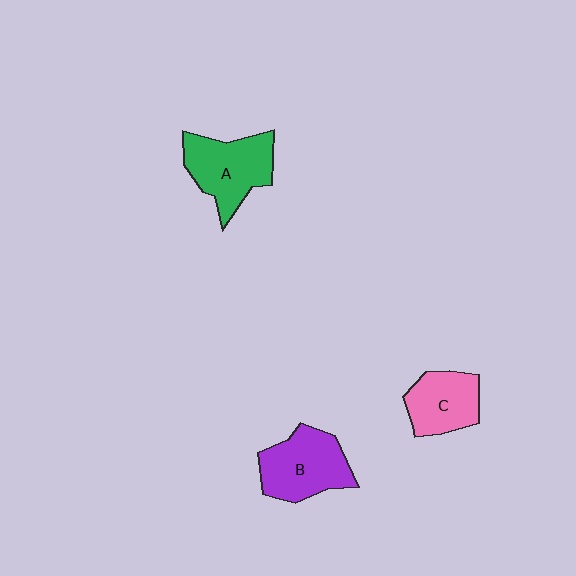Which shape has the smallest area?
Shape C (pink).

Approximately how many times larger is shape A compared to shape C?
Approximately 1.3 times.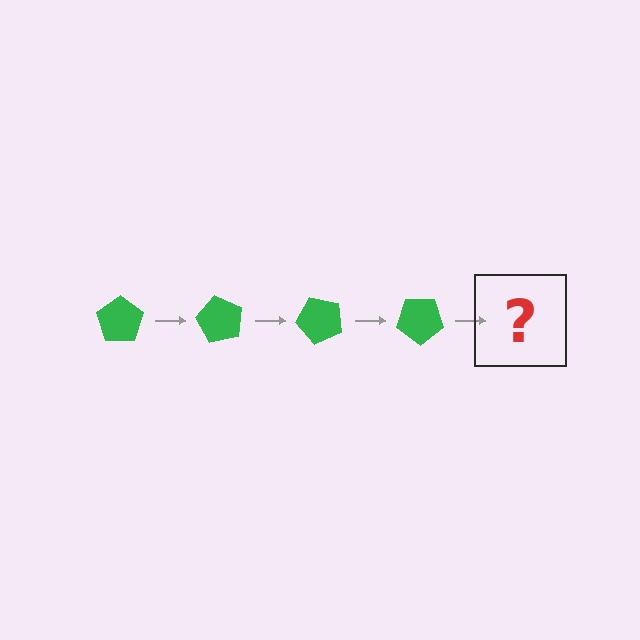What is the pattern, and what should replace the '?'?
The pattern is that the pentagon rotates 60 degrees each step. The '?' should be a green pentagon rotated 240 degrees.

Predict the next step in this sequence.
The next step is a green pentagon rotated 240 degrees.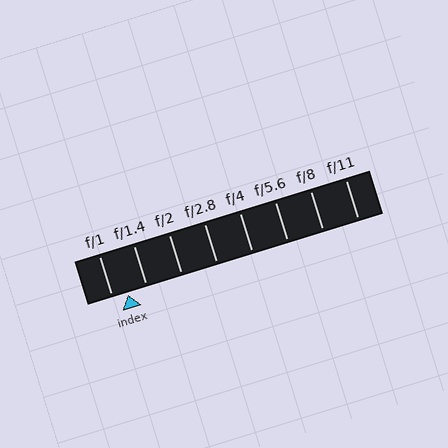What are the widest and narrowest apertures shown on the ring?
The widest aperture shown is f/1 and the narrowest is f/11.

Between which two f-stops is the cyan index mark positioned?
The index mark is between f/1 and f/1.4.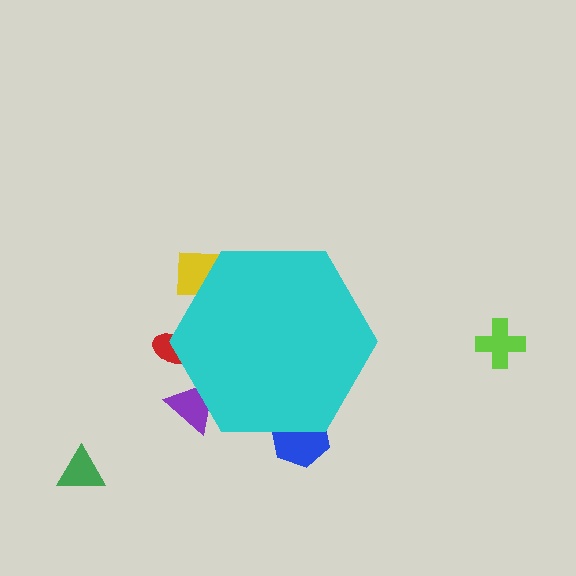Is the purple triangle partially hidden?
Yes, the purple triangle is partially hidden behind the cyan hexagon.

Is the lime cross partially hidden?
No, the lime cross is fully visible.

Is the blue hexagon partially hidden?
Yes, the blue hexagon is partially hidden behind the cyan hexagon.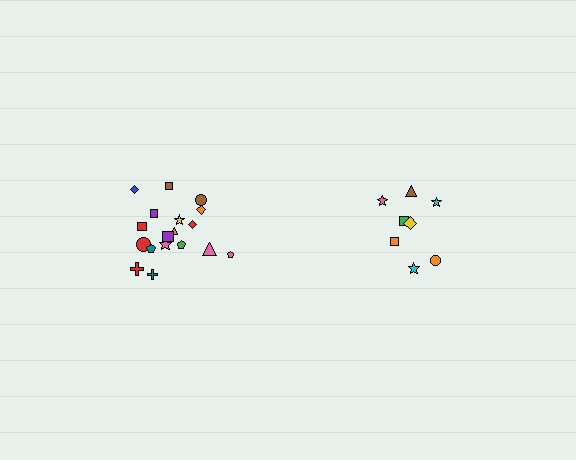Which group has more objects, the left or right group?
The left group.